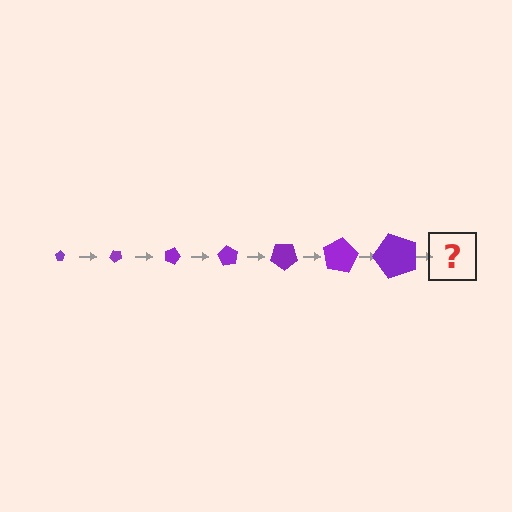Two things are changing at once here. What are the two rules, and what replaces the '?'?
The two rules are that the pentagon grows larger each step and it rotates 45 degrees each step. The '?' should be a pentagon, larger than the previous one and rotated 315 degrees from the start.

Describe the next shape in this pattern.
It should be a pentagon, larger than the previous one and rotated 315 degrees from the start.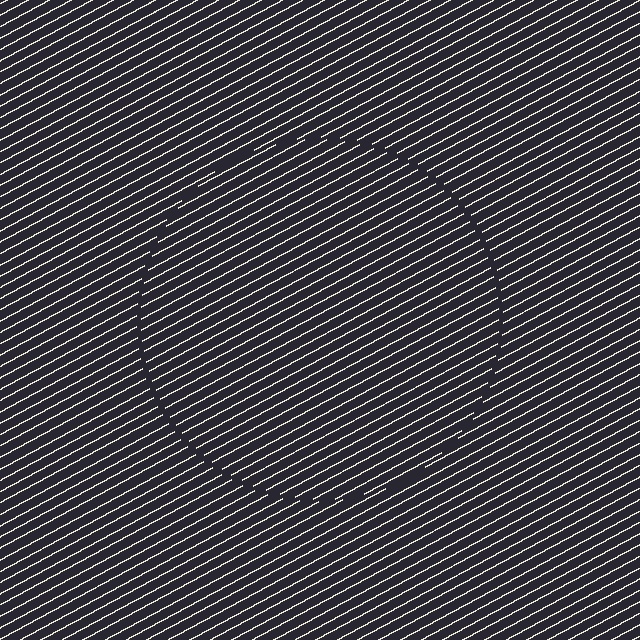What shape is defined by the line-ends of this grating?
An illusory circle. The interior of the shape contains the same grating, shifted by half a period — the contour is defined by the phase discontinuity where line-ends from the inner and outer gratings abut.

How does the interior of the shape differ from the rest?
The interior of the shape contains the same grating, shifted by half a period — the contour is defined by the phase discontinuity where line-ends from the inner and outer gratings abut.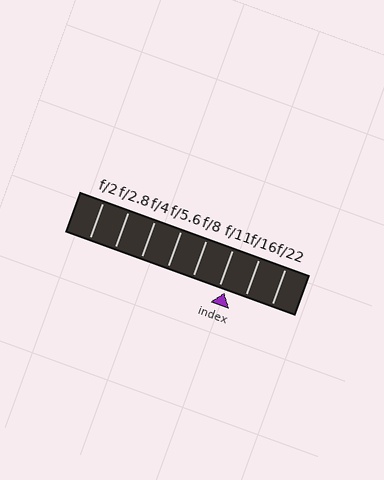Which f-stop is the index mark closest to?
The index mark is closest to f/11.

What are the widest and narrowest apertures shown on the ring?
The widest aperture shown is f/2 and the narrowest is f/22.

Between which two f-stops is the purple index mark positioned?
The index mark is between f/11 and f/16.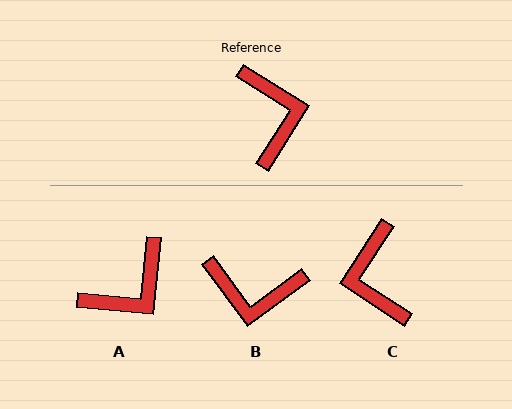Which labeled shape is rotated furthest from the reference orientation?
C, about 179 degrees away.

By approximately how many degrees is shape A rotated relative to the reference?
Approximately 64 degrees clockwise.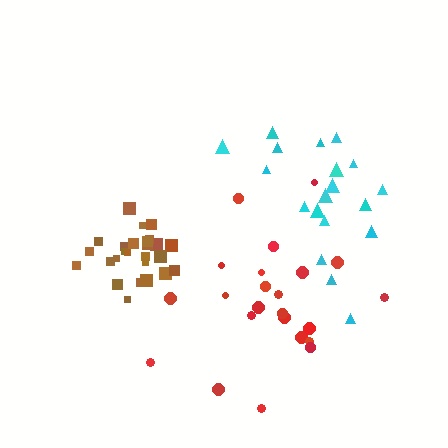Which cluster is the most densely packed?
Brown.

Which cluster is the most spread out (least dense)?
Cyan.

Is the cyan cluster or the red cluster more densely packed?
Red.